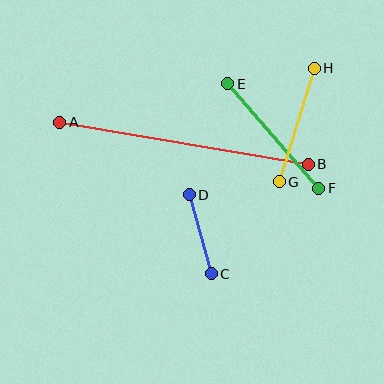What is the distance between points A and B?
The distance is approximately 252 pixels.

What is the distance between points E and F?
The distance is approximately 138 pixels.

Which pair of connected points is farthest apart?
Points A and B are farthest apart.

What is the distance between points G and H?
The distance is approximately 118 pixels.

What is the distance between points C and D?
The distance is approximately 82 pixels.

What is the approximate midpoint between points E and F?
The midpoint is at approximately (273, 136) pixels.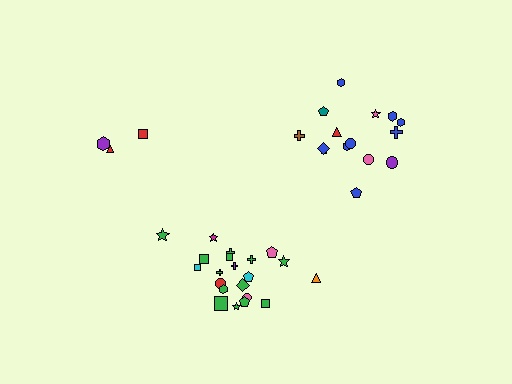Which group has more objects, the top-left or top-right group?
The top-right group.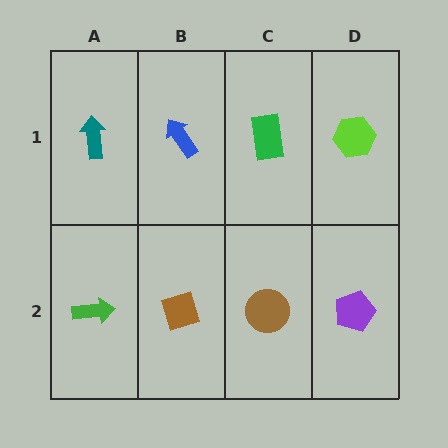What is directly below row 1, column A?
A green arrow.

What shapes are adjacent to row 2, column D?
A lime hexagon (row 1, column D), a brown circle (row 2, column C).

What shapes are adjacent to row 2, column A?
A teal arrow (row 1, column A), a brown diamond (row 2, column B).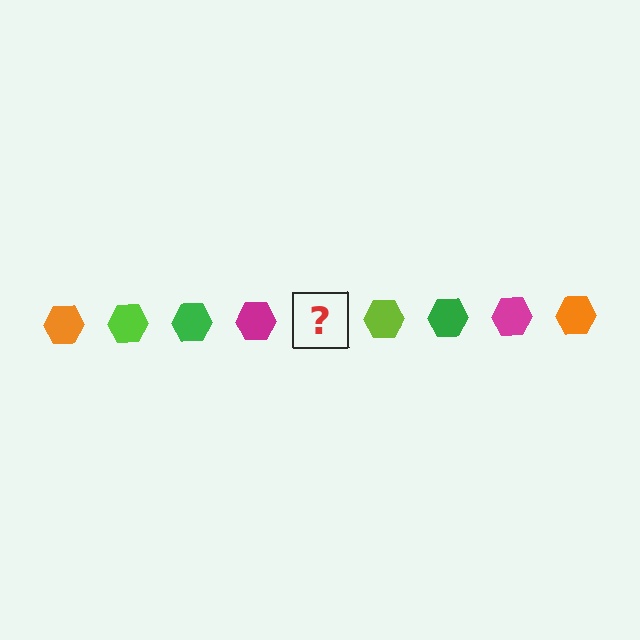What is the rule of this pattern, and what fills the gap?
The rule is that the pattern cycles through orange, lime, green, magenta hexagons. The gap should be filled with an orange hexagon.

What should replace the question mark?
The question mark should be replaced with an orange hexagon.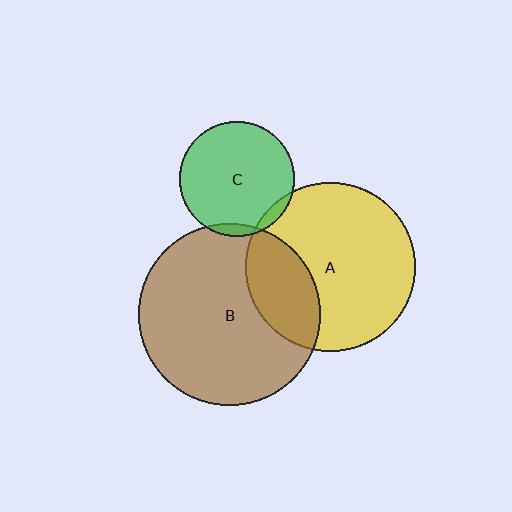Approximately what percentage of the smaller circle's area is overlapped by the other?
Approximately 5%.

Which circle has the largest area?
Circle B (brown).